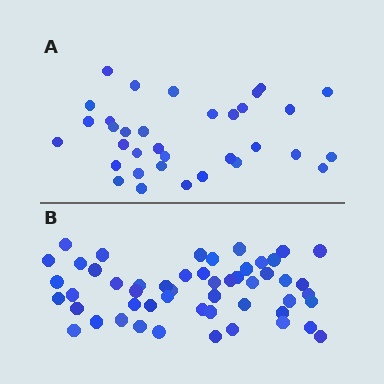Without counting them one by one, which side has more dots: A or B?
Region B (the bottom region) has more dots.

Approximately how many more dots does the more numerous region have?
Region B has approximately 20 more dots than region A.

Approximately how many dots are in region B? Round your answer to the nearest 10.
About 50 dots. (The exact count is 52, which rounds to 50.)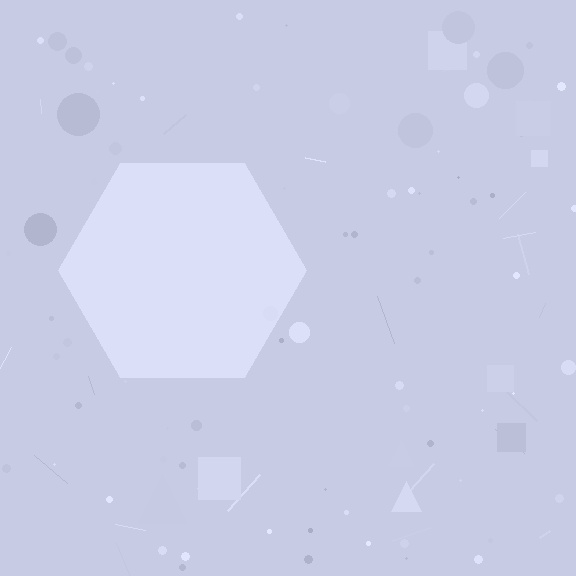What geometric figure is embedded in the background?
A hexagon is embedded in the background.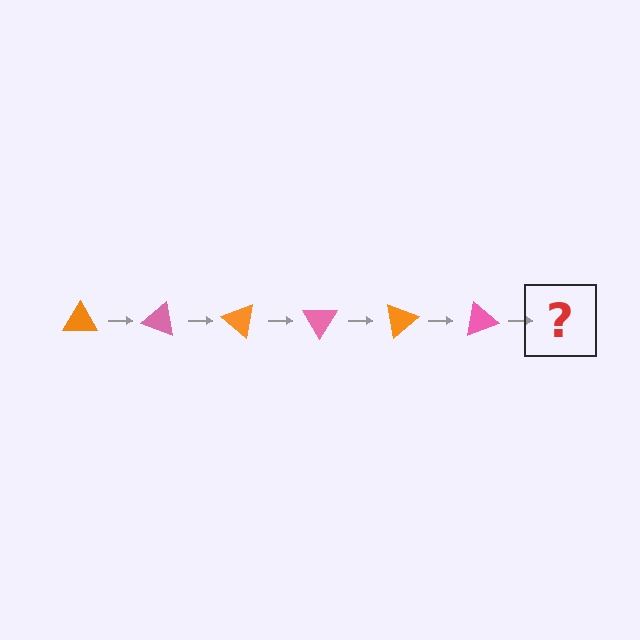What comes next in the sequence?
The next element should be an orange triangle, rotated 120 degrees from the start.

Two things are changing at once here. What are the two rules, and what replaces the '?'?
The two rules are that it rotates 20 degrees each step and the color cycles through orange and pink. The '?' should be an orange triangle, rotated 120 degrees from the start.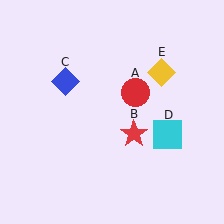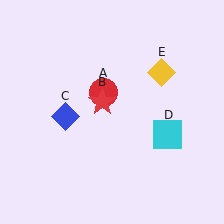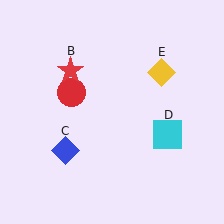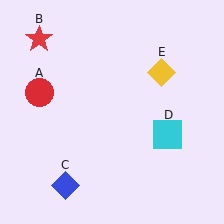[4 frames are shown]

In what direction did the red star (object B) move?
The red star (object B) moved up and to the left.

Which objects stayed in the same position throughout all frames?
Cyan square (object D) and yellow diamond (object E) remained stationary.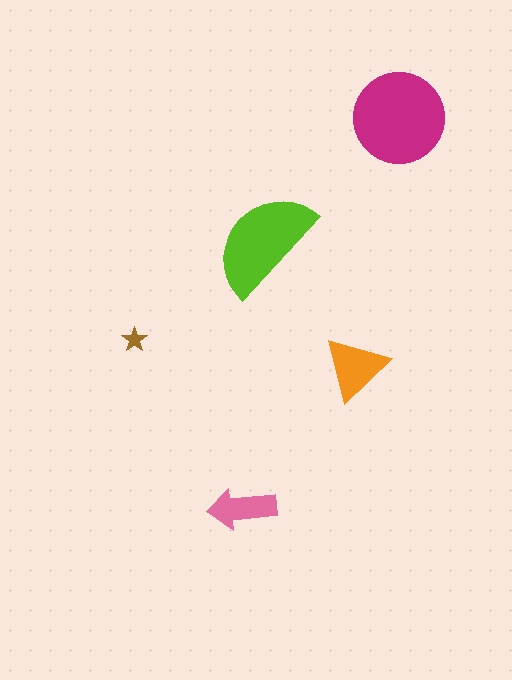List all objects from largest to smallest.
The magenta circle, the lime semicircle, the orange triangle, the pink arrow, the brown star.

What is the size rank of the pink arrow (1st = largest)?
4th.